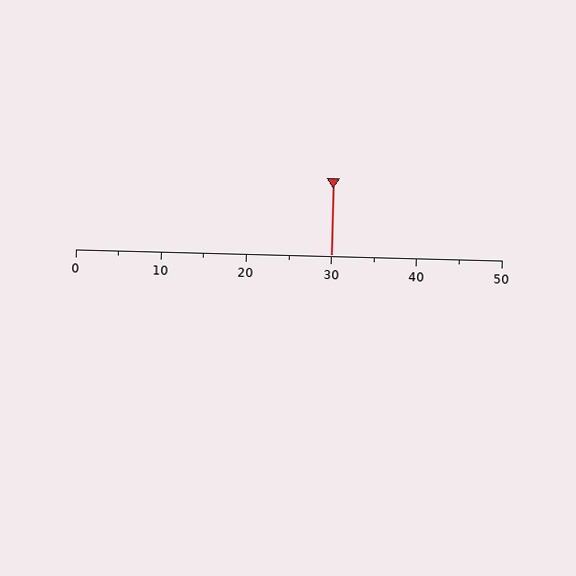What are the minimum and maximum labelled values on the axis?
The axis runs from 0 to 50.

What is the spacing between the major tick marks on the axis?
The major ticks are spaced 10 apart.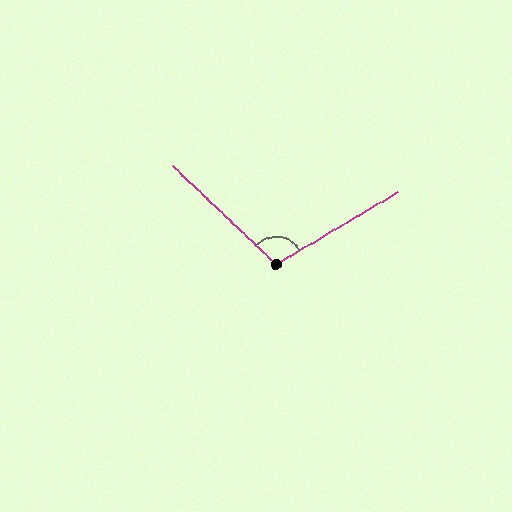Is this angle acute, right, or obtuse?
It is obtuse.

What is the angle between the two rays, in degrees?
Approximately 106 degrees.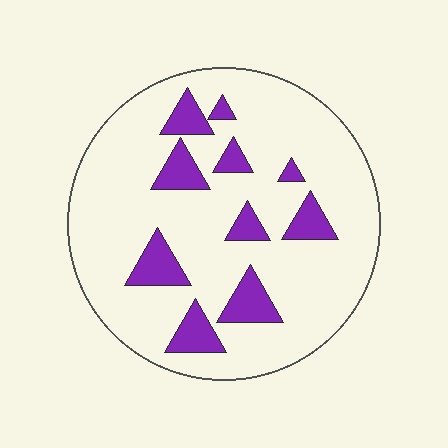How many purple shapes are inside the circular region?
10.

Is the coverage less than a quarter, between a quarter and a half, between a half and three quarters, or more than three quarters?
Less than a quarter.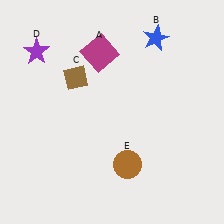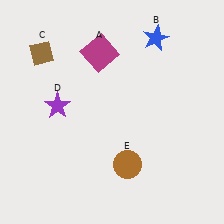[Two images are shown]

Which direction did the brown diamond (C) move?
The brown diamond (C) moved left.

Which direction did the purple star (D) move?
The purple star (D) moved down.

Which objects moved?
The objects that moved are: the brown diamond (C), the purple star (D).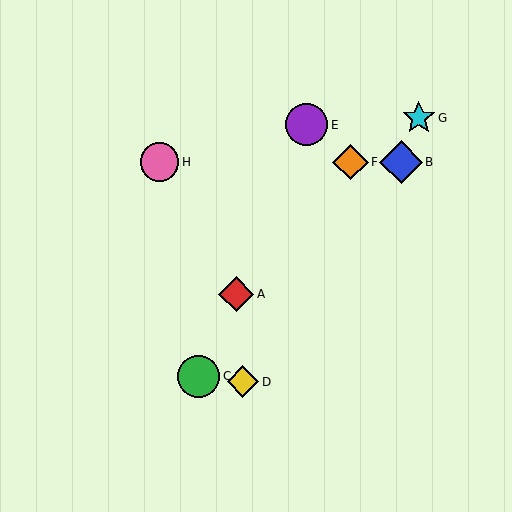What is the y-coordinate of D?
Object D is at y≈382.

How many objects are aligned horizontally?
3 objects (B, F, H) are aligned horizontally.